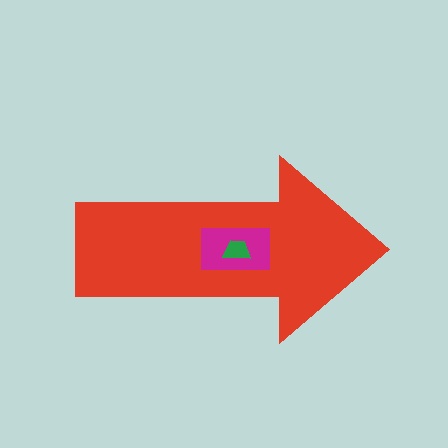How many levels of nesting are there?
3.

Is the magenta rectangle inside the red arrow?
Yes.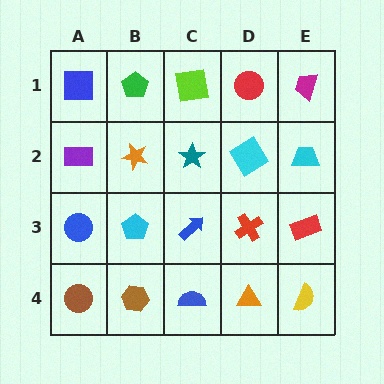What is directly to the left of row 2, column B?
A purple rectangle.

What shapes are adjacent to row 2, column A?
A blue square (row 1, column A), a blue circle (row 3, column A), an orange star (row 2, column B).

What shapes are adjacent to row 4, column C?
A blue arrow (row 3, column C), a brown hexagon (row 4, column B), an orange triangle (row 4, column D).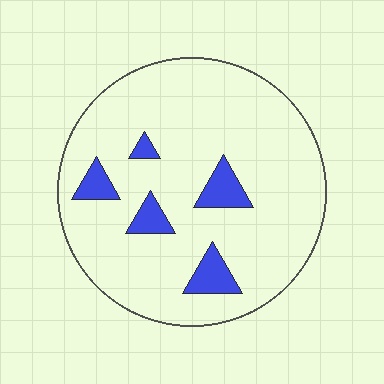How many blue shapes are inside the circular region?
5.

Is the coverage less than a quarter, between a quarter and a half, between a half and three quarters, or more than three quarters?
Less than a quarter.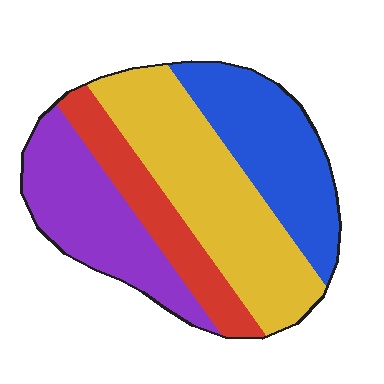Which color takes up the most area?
Yellow, at roughly 35%.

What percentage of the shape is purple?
Purple takes up about one quarter (1/4) of the shape.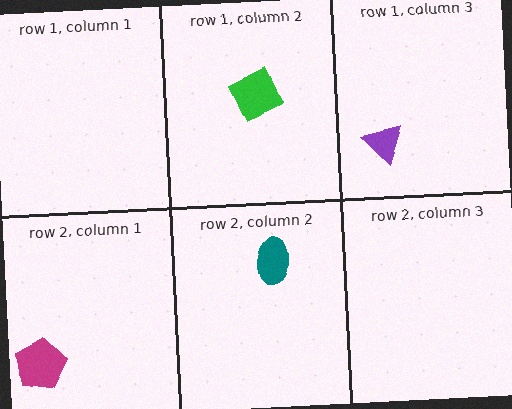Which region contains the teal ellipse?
The row 2, column 2 region.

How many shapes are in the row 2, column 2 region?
1.